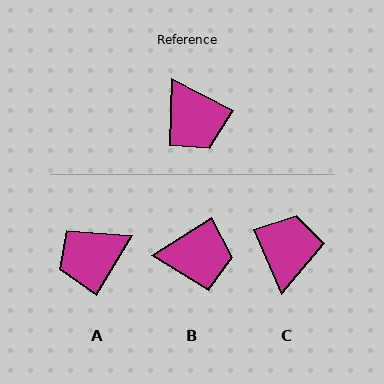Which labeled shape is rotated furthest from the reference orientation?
C, about 141 degrees away.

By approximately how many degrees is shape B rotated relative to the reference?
Approximately 60 degrees counter-clockwise.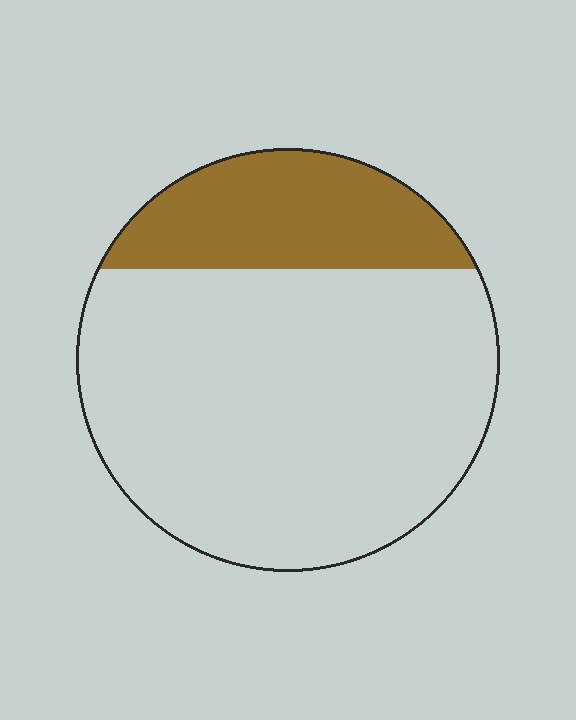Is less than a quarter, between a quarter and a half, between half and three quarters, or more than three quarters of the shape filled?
Less than a quarter.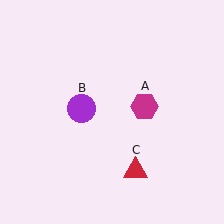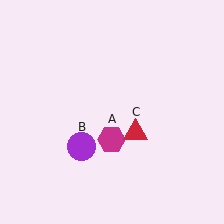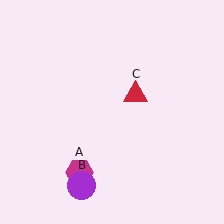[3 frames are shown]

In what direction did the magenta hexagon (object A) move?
The magenta hexagon (object A) moved down and to the left.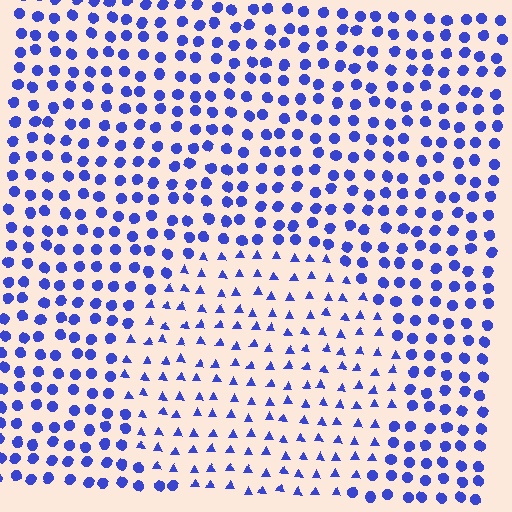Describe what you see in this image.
The image is filled with small blue elements arranged in a uniform grid. A circle-shaped region contains triangles, while the surrounding area contains circles. The boundary is defined purely by the change in element shape.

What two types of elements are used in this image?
The image uses triangles inside the circle region and circles outside it.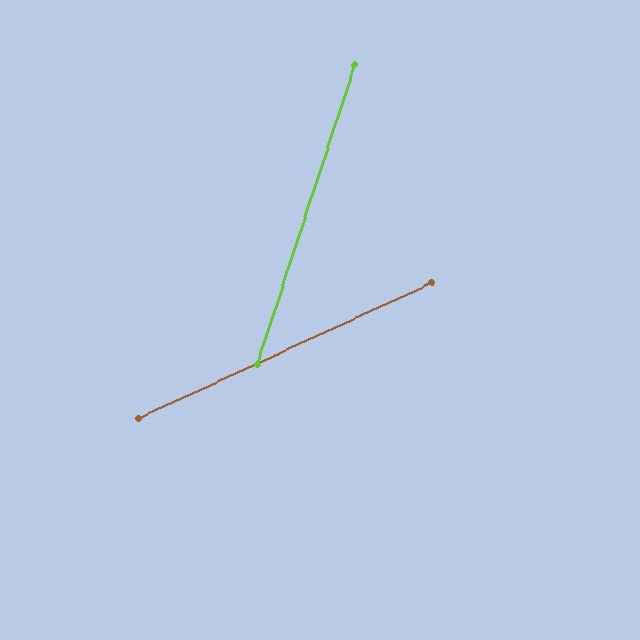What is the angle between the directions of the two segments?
Approximately 47 degrees.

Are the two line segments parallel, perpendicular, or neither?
Neither parallel nor perpendicular — they differ by about 47°.